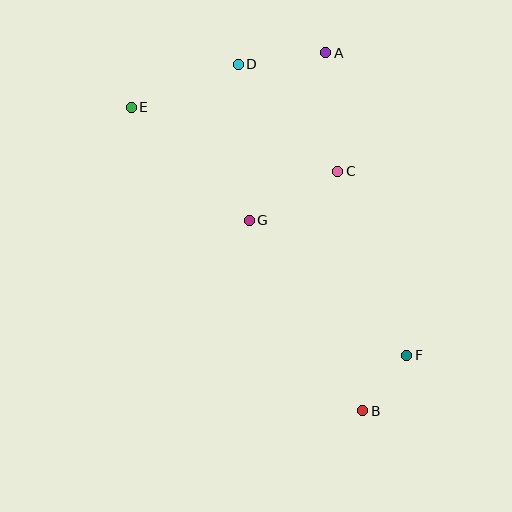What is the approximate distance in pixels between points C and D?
The distance between C and D is approximately 146 pixels.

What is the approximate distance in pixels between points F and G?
The distance between F and G is approximately 208 pixels.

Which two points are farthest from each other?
Points B and E are farthest from each other.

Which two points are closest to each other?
Points B and F are closest to each other.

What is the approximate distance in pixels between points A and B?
The distance between A and B is approximately 360 pixels.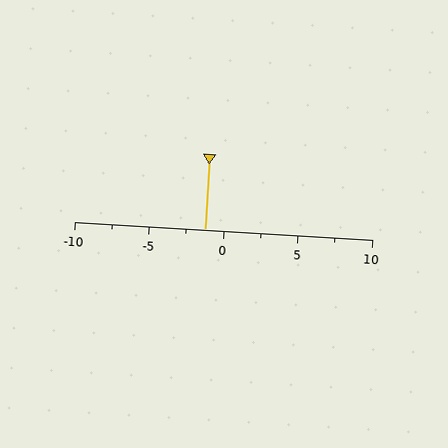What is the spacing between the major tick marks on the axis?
The major ticks are spaced 5 apart.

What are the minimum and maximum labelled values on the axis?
The axis runs from -10 to 10.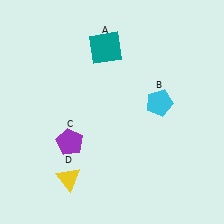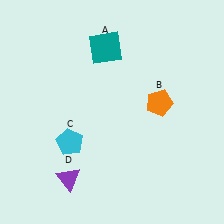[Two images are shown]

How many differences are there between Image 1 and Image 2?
There are 3 differences between the two images.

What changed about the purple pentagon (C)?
In Image 1, C is purple. In Image 2, it changed to cyan.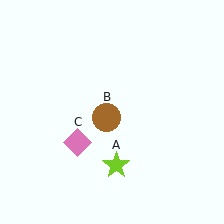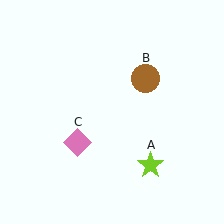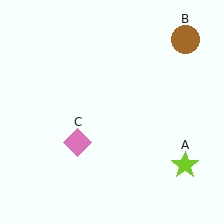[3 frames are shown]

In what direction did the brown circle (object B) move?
The brown circle (object B) moved up and to the right.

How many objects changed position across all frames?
2 objects changed position: lime star (object A), brown circle (object B).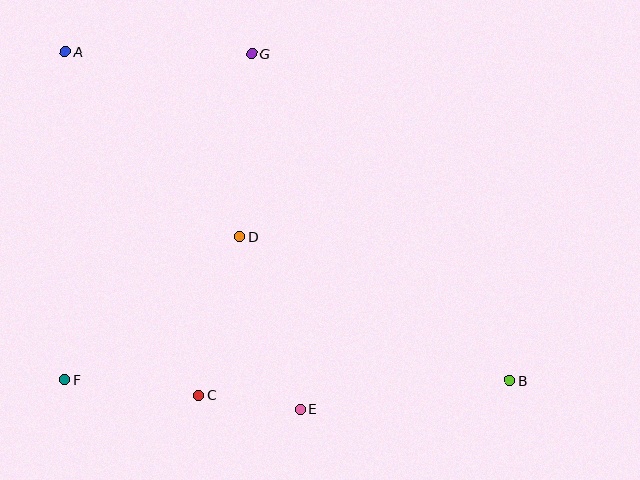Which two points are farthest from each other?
Points A and B are farthest from each other.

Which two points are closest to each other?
Points C and E are closest to each other.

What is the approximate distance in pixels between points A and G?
The distance between A and G is approximately 187 pixels.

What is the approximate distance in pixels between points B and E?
The distance between B and E is approximately 212 pixels.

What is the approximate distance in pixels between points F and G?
The distance between F and G is approximately 376 pixels.